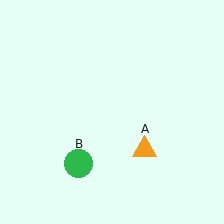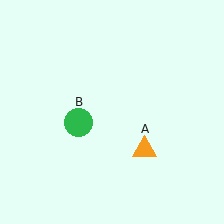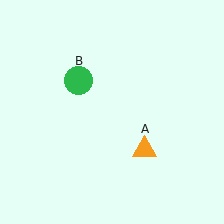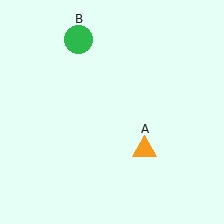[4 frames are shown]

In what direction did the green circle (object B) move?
The green circle (object B) moved up.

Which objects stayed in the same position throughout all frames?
Orange triangle (object A) remained stationary.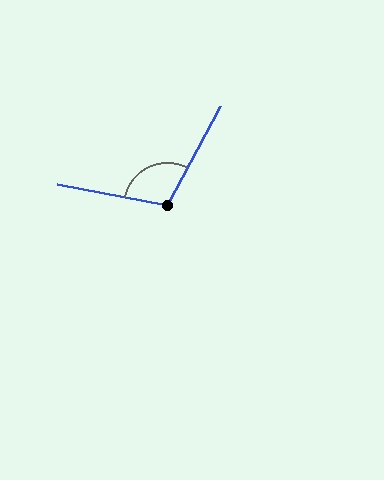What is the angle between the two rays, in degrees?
Approximately 107 degrees.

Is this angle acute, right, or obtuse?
It is obtuse.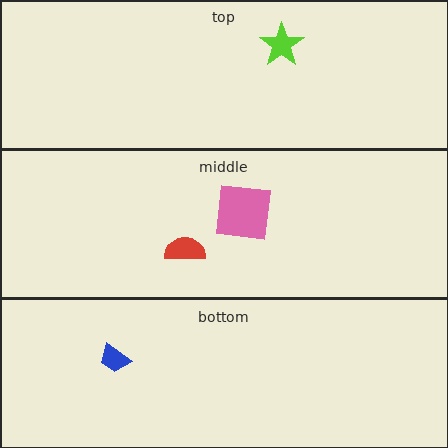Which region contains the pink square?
The middle region.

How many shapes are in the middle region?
2.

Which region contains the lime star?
The top region.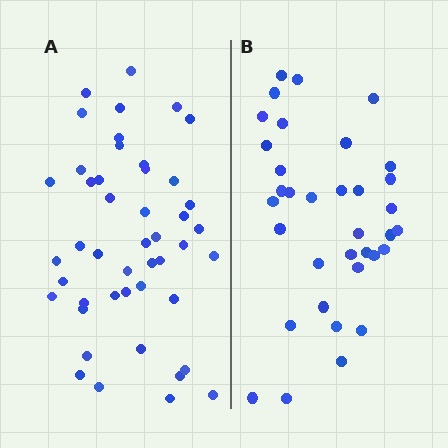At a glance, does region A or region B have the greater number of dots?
Region A (the left region) has more dots.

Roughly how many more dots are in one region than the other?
Region A has roughly 12 or so more dots than region B.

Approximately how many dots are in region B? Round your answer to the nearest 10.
About 40 dots. (The exact count is 35, which rounds to 40.)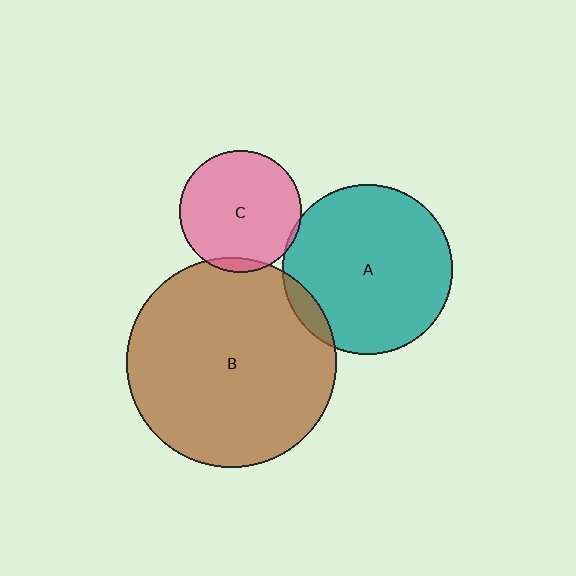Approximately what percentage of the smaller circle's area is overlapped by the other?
Approximately 5%.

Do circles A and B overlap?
Yes.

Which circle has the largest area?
Circle B (brown).